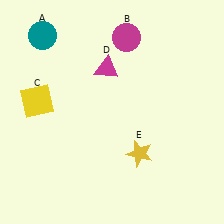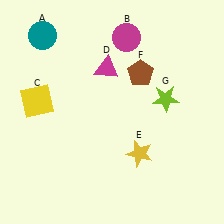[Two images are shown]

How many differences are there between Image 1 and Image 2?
There are 2 differences between the two images.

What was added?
A brown pentagon (F), a lime star (G) were added in Image 2.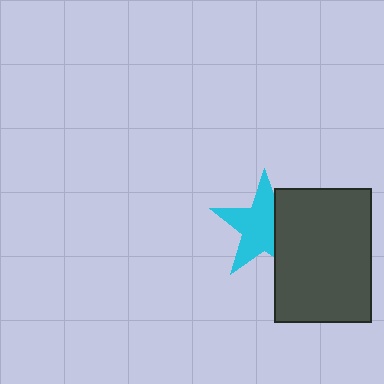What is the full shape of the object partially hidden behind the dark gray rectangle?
The partially hidden object is a cyan star.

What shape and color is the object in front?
The object in front is a dark gray rectangle.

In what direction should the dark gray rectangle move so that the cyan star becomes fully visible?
The dark gray rectangle should move right. That is the shortest direction to clear the overlap and leave the cyan star fully visible.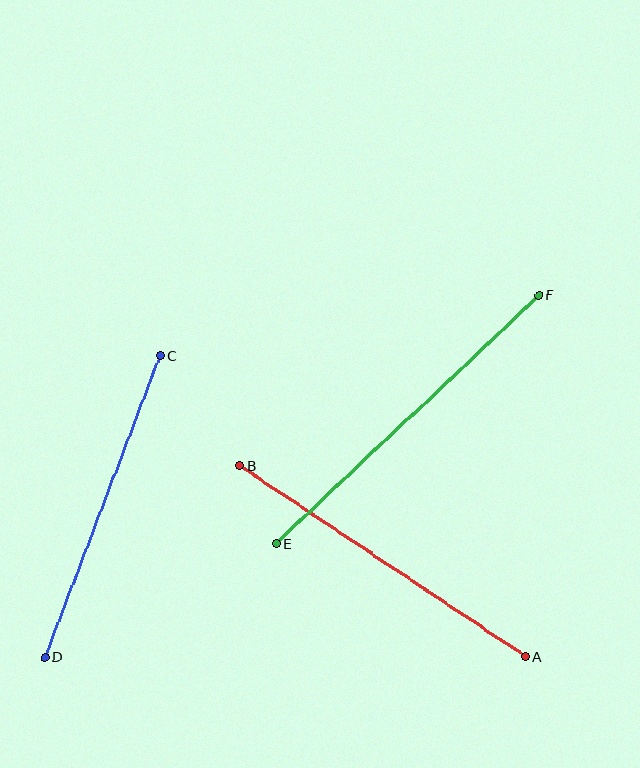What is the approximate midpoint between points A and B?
The midpoint is at approximately (382, 561) pixels.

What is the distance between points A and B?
The distance is approximately 343 pixels.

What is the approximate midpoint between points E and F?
The midpoint is at approximately (407, 419) pixels.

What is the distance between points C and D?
The distance is approximately 323 pixels.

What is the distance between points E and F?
The distance is approximately 362 pixels.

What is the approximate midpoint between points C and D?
The midpoint is at approximately (102, 506) pixels.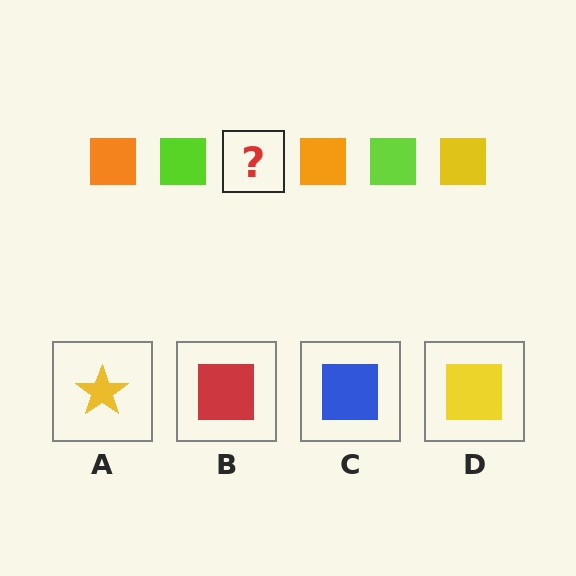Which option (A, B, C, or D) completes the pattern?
D.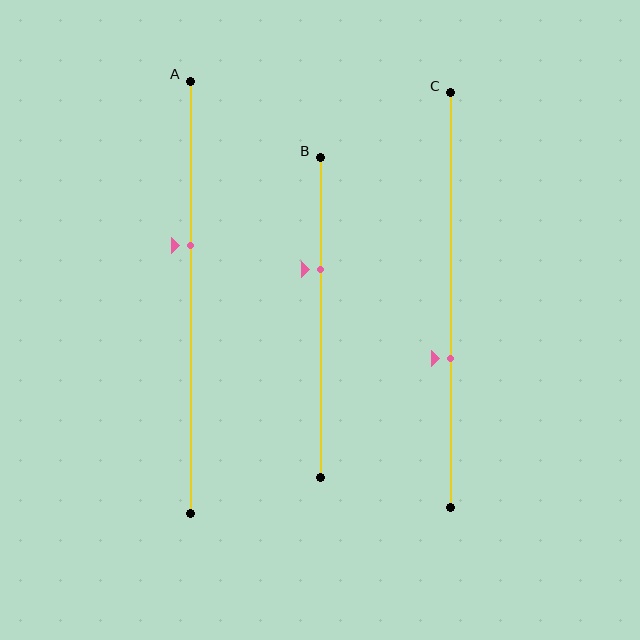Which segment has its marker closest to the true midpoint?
Segment A has its marker closest to the true midpoint.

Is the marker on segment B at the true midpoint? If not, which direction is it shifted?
No, the marker on segment B is shifted upward by about 15% of the segment length.